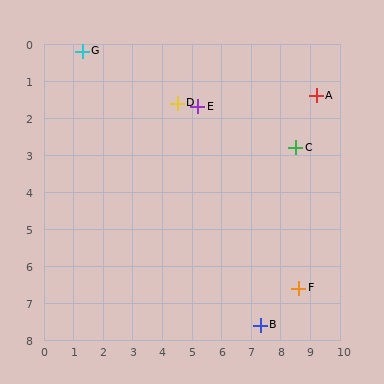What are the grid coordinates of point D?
Point D is at approximately (4.5, 1.6).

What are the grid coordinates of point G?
Point G is at approximately (1.3, 0.2).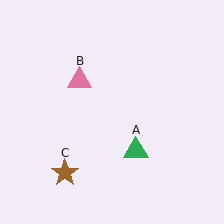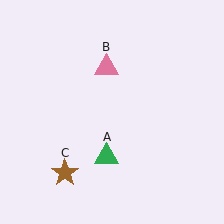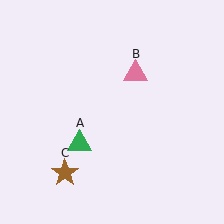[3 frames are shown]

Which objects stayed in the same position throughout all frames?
Brown star (object C) remained stationary.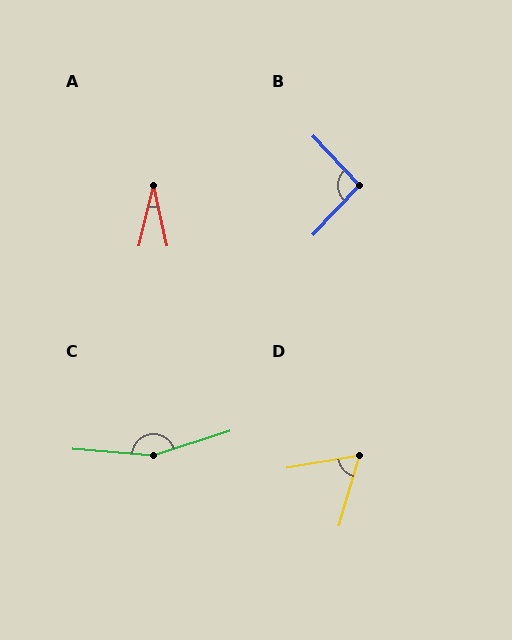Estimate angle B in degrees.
Approximately 93 degrees.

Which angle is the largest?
C, at approximately 158 degrees.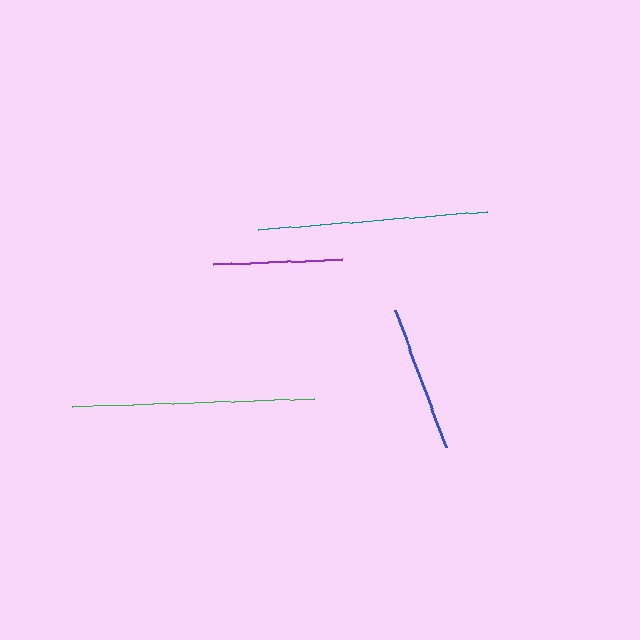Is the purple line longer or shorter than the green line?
The green line is longer than the purple line.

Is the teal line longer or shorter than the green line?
The green line is longer than the teal line.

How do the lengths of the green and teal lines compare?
The green and teal lines are approximately the same length.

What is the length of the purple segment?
The purple segment is approximately 130 pixels long.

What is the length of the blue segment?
The blue segment is approximately 147 pixels long.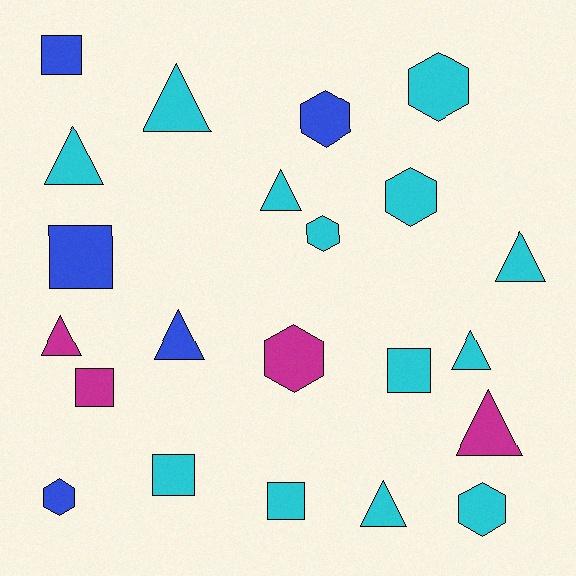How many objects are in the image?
There are 22 objects.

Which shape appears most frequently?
Triangle, with 9 objects.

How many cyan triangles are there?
There are 6 cyan triangles.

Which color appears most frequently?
Cyan, with 13 objects.